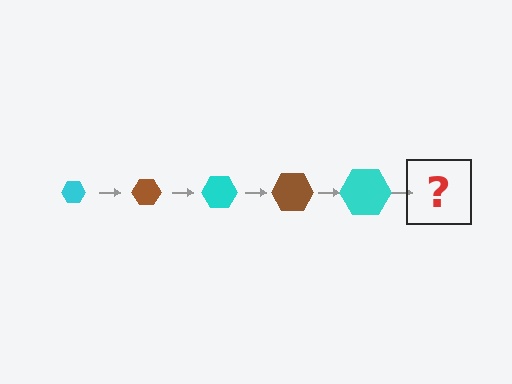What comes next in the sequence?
The next element should be a brown hexagon, larger than the previous one.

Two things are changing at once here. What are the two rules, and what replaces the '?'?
The two rules are that the hexagon grows larger each step and the color cycles through cyan and brown. The '?' should be a brown hexagon, larger than the previous one.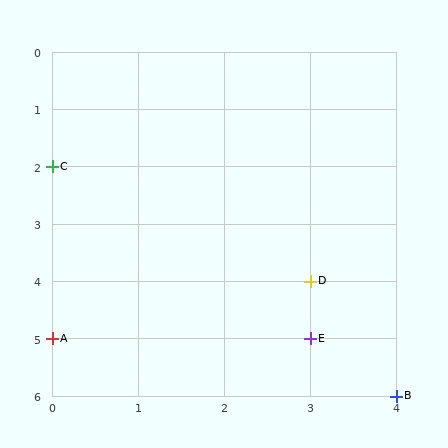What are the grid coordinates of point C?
Point C is at grid coordinates (0, 2).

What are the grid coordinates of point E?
Point E is at grid coordinates (3, 5).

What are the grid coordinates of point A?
Point A is at grid coordinates (0, 5).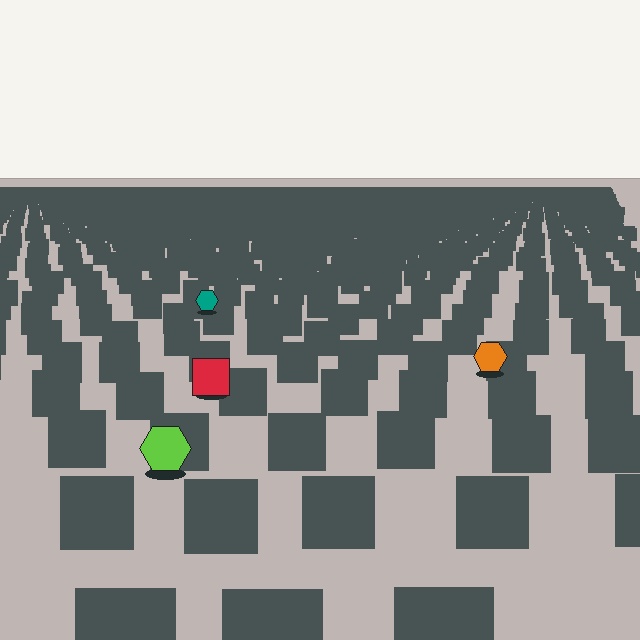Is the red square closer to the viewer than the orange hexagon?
Yes. The red square is closer — you can tell from the texture gradient: the ground texture is coarser near it.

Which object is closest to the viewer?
The lime hexagon is closest. The texture marks near it are larger and more spread out.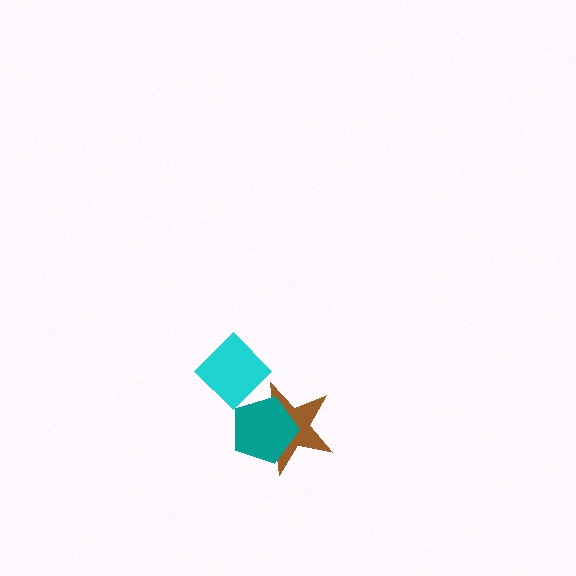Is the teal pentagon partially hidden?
Yes, it is partially covered by another shape.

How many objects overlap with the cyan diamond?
1 object overlaps with the cyan diamond.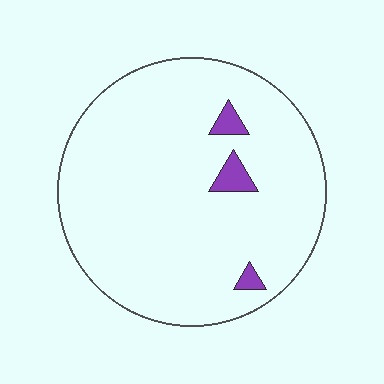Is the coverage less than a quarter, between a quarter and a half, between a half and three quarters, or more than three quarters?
Less than a quarter.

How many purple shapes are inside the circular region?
3.